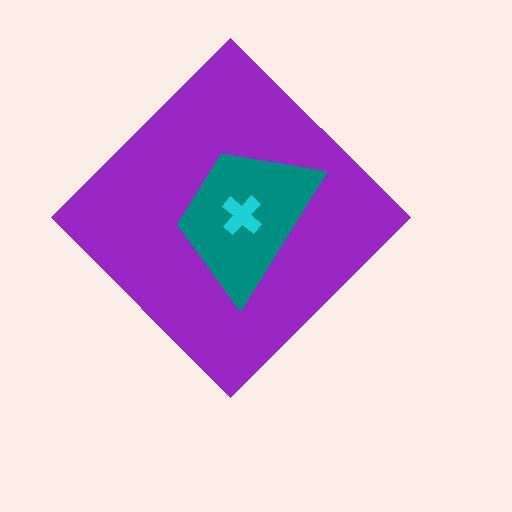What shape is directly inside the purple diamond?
The teal trapezoid.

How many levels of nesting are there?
3.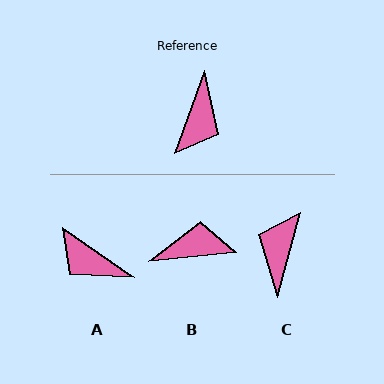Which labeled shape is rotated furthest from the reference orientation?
C, about 176 degrees away.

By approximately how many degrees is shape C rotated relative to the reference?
Approximately 176 degrees clockwise.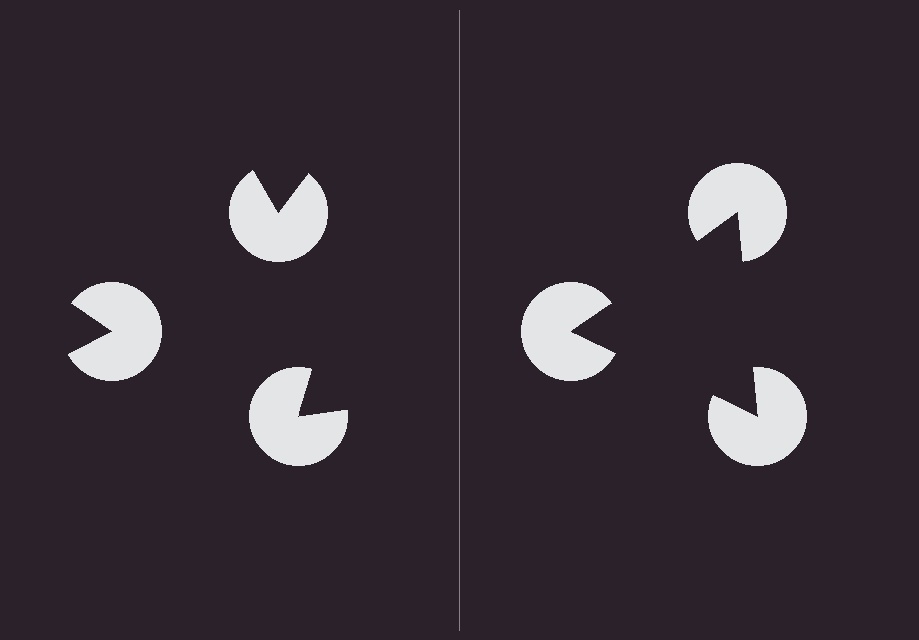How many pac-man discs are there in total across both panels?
6 — 3 on each side.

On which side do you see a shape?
An illusory triangle appears on the right side. On the left side the wedge cuts are rotated, so no coherent shape forms.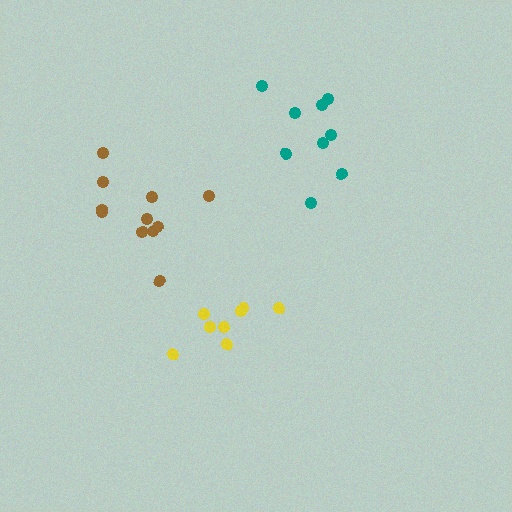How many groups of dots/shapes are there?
There are 3 groups.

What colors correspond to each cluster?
The clusters are colored: brown, yellow, teal.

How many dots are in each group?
Group 1: 11 dots, Group 2: 8 dots, Group 3: 9 dots (28 total).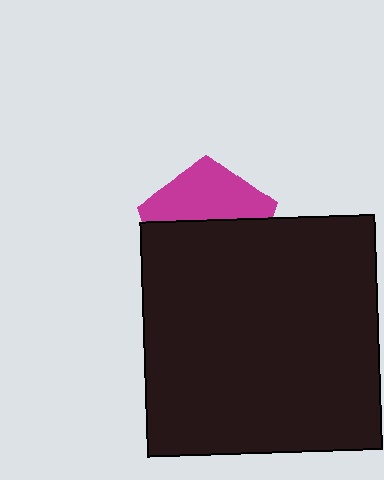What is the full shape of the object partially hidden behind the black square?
The partially hidden object is a magenta pentagon.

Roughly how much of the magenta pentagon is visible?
A small part of it is visible (roughly 42%).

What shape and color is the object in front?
The object in front is a black square.